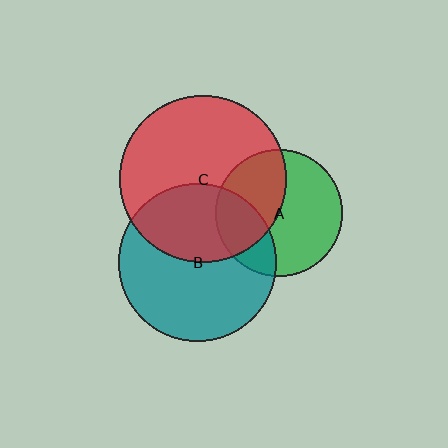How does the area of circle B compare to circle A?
Approximately 1.5 times.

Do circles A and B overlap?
Yes.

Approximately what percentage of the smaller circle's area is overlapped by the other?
Approximately 25%.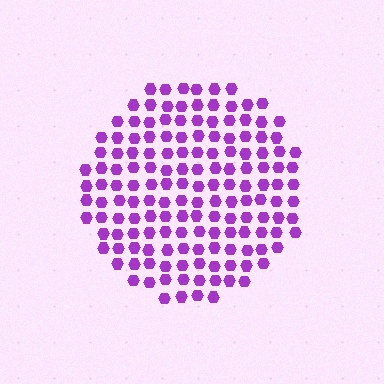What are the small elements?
The small elements are hexagons.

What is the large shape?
The large shape is a circle.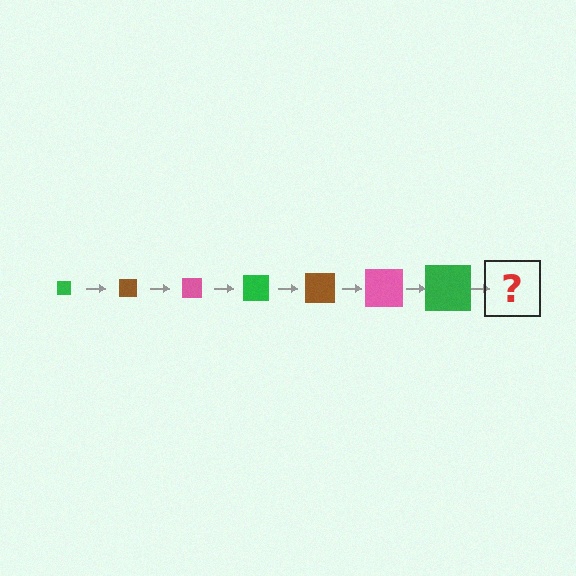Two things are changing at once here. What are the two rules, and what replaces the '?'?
The two rules are that the square grows larger each step and the color cycles through green, brown, and pink. The '?' should be a brown square, larger than the previous one.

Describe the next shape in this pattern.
It should be a brown square, larger than the previous one.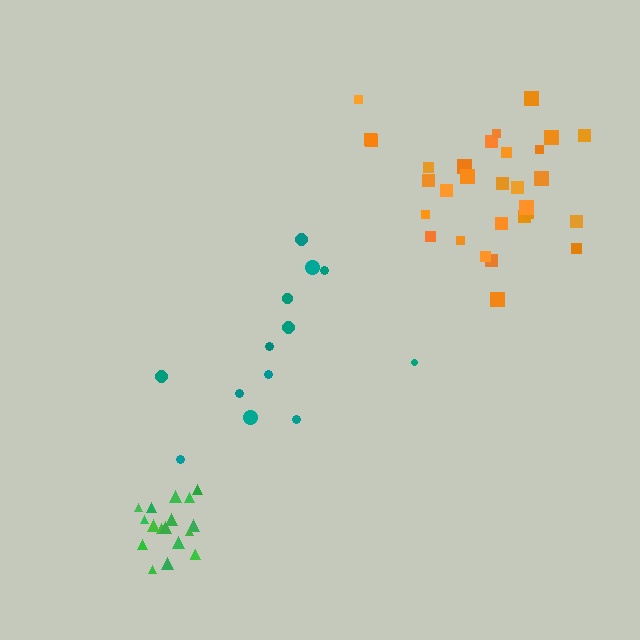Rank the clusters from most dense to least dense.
green, orange, teal.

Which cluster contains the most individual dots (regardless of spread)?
Orange (30).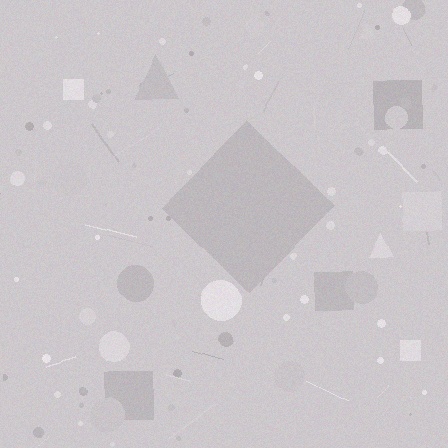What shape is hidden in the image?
A diamond is hidden in the image.